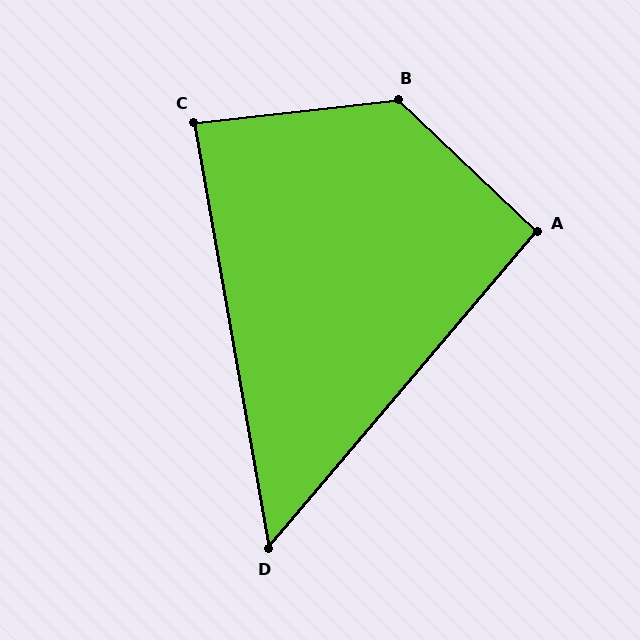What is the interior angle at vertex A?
Approximately 93 degrees (approximately right).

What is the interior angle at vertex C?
Approximately 87 degrees (approximately right).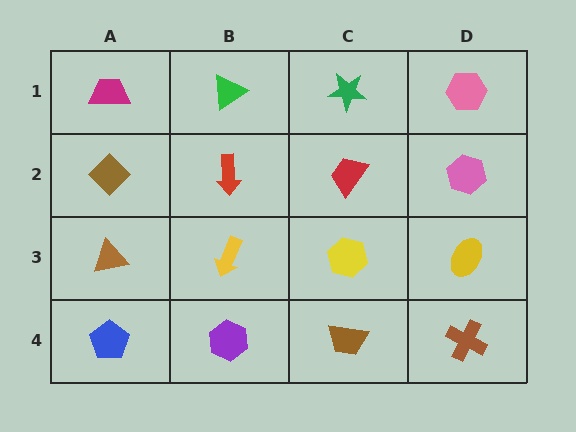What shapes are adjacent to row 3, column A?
A brown diamond (row 2, column A), a blue pentagon (row 4, column A), a yellow arrow (row 3, column B).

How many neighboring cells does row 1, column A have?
2.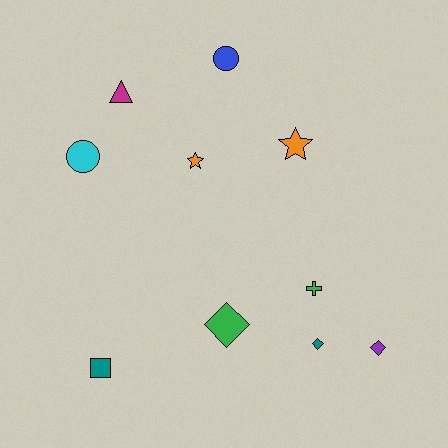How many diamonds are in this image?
There are 3 diamonds.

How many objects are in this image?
There are 10 objects.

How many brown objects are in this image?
There are no brown objects.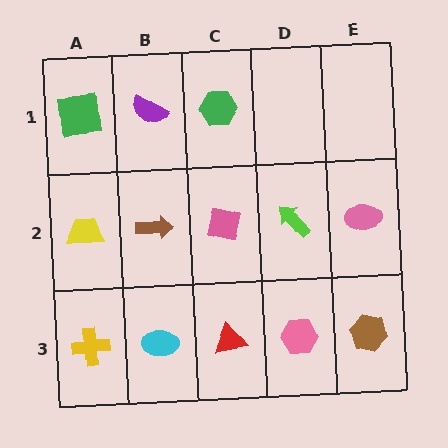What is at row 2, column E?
A pink ellipse.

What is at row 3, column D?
A pink hexagon.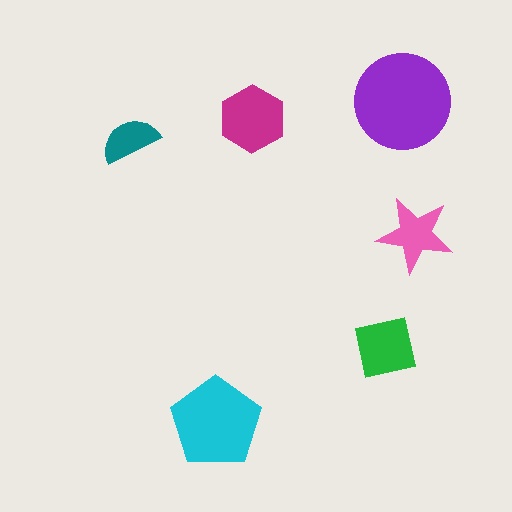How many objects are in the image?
There are 6 objects in the image.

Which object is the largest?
The purple circle.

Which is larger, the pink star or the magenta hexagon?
The magenta hexagon.